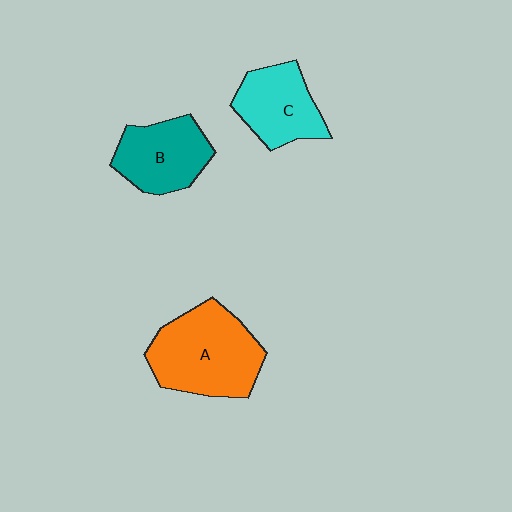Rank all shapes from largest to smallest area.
From largest to smallest: A (orange), B (teal), C (cyan).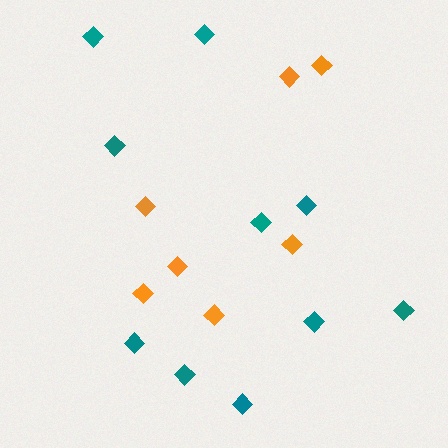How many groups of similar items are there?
There are 2 groups: one group of orange diamonds (7) and one group of teal diamonds (10).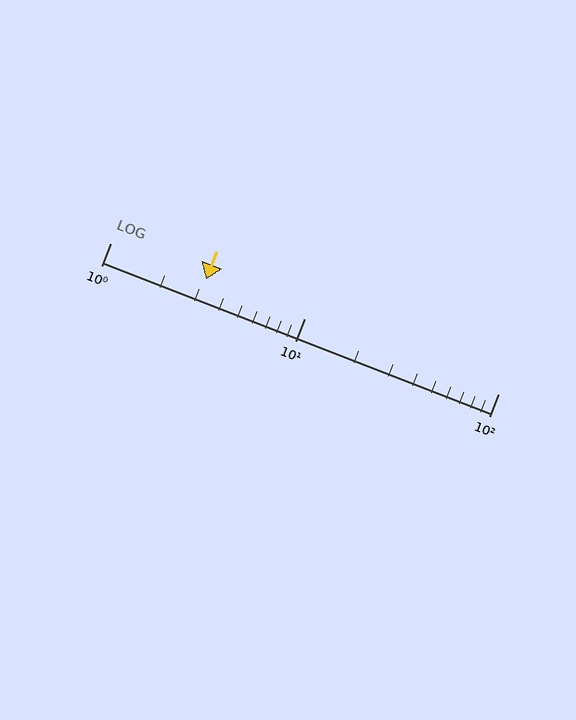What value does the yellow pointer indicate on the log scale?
The pointer indicates approximately 3.1.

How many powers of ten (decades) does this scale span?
The scale spans 2 decades, from 1 to 100.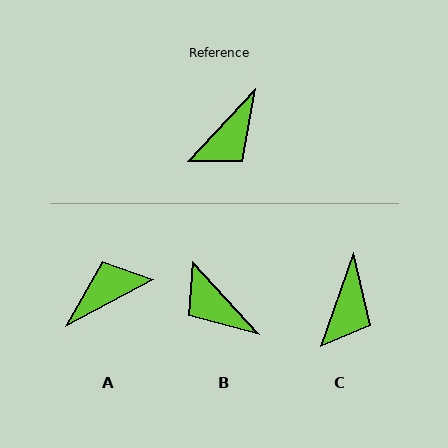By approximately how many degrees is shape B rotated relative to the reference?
Approximately 95 degrees clockwise.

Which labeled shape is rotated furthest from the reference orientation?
A, about 160 degrees away.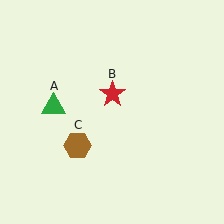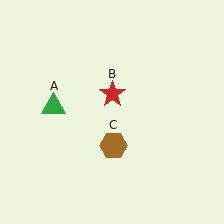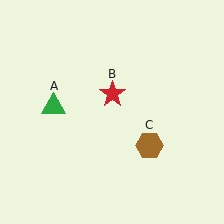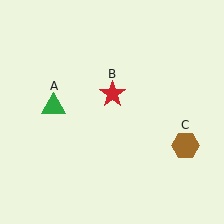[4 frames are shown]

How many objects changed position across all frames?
1 object changed position: brown hexagon (object C).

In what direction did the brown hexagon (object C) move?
The brown hexagon (object C) moved right.